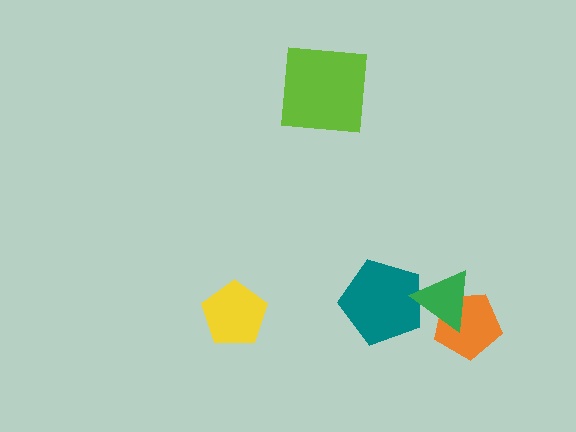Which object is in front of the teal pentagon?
The green triangle is in front of the teal pentagon.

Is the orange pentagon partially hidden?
Yes, it is partially covered by another shape.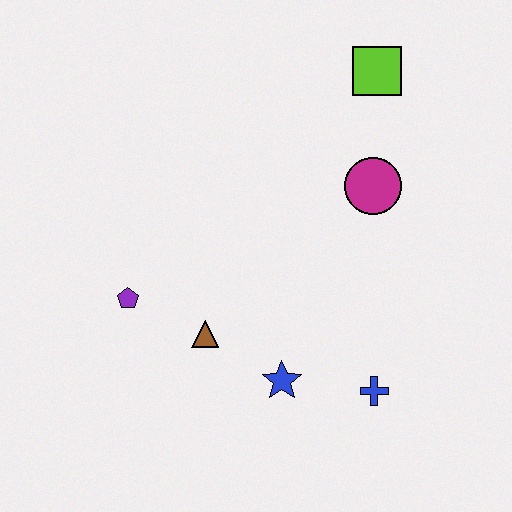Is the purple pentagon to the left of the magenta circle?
Yes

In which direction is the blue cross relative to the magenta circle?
The blue cross is below the magenta circle.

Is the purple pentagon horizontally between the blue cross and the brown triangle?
No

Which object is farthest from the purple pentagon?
The lime square is farthest from the purple pentagon.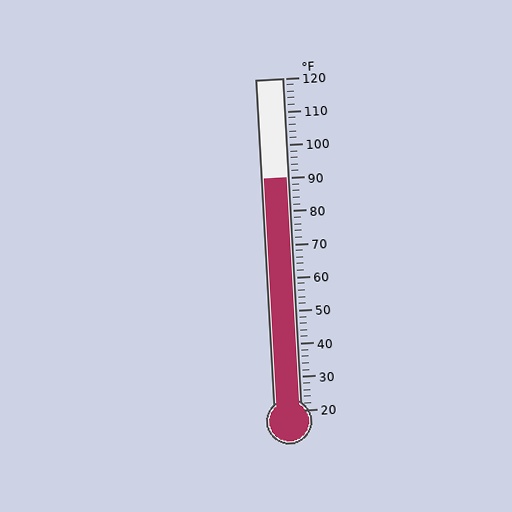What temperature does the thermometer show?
The thermometer shows approximately 90°F.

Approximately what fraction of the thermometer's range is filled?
The thermometer is filled to approximately 70% of its range.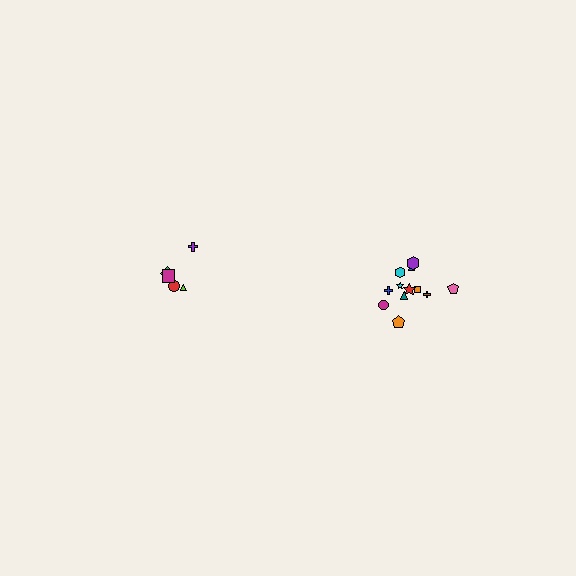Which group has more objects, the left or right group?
The right group.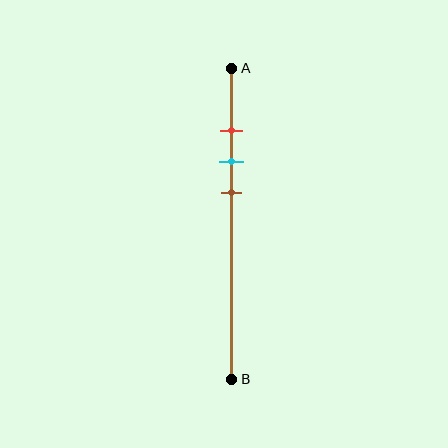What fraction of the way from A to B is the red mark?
The red mark is approximately 20% (0.2) of the way from A to B.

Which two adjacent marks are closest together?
The red and cyan marks are the closest adjacent pair.